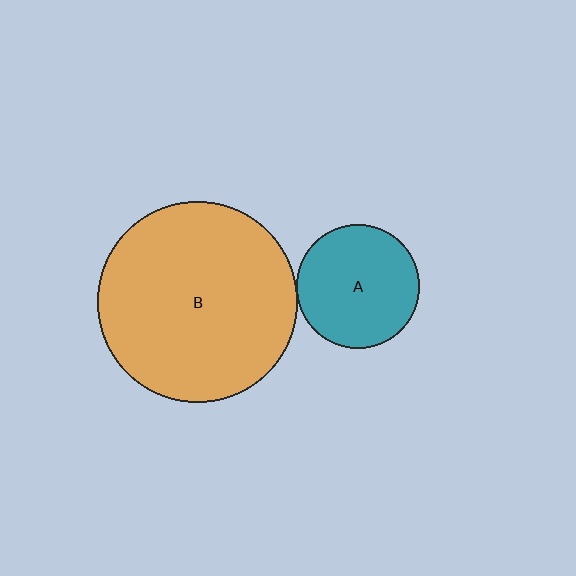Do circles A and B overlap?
Yes.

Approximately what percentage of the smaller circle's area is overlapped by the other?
Approximately 5%.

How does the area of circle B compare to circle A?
Approximately 2.6 times.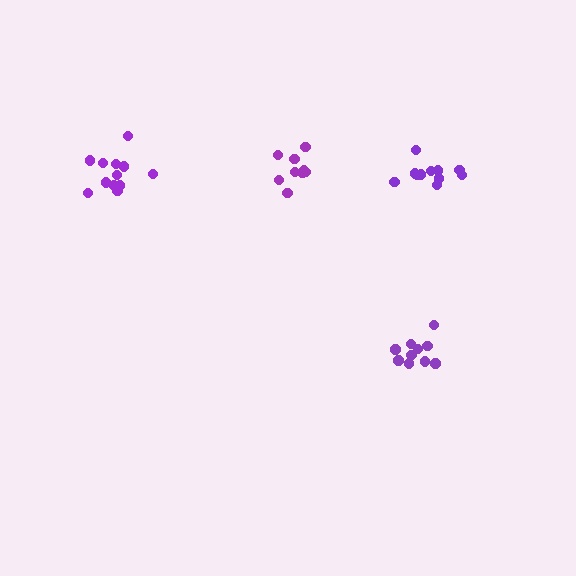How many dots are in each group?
Group 1: 12 dots, Group 2: 9 dots, Group 3: 11 dots, Group 4: 10 dots (42 total).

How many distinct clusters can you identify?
There are 4 distinct clusters.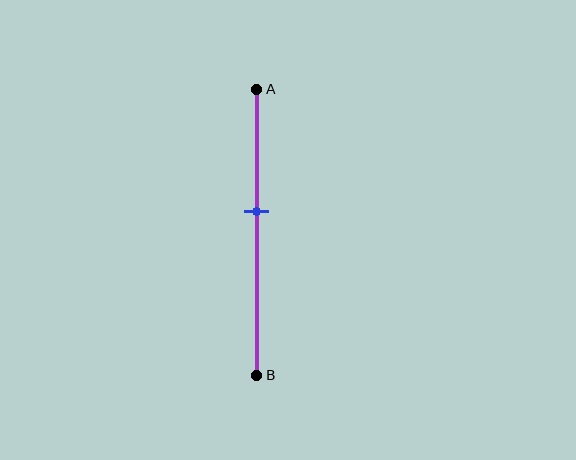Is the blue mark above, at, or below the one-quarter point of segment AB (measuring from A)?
The blue mark is below the one-quarter point of segment AB.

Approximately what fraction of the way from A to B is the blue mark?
The blue mark is approximately 45% of the way from A to B.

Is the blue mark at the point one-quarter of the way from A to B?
No, the mark is at about 45% from A, not at the 25% one-quarter point.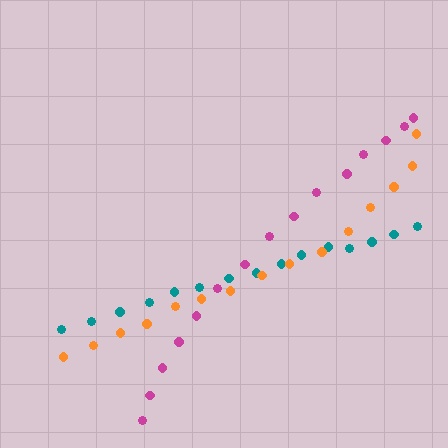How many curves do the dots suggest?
There are 3 distinct paths.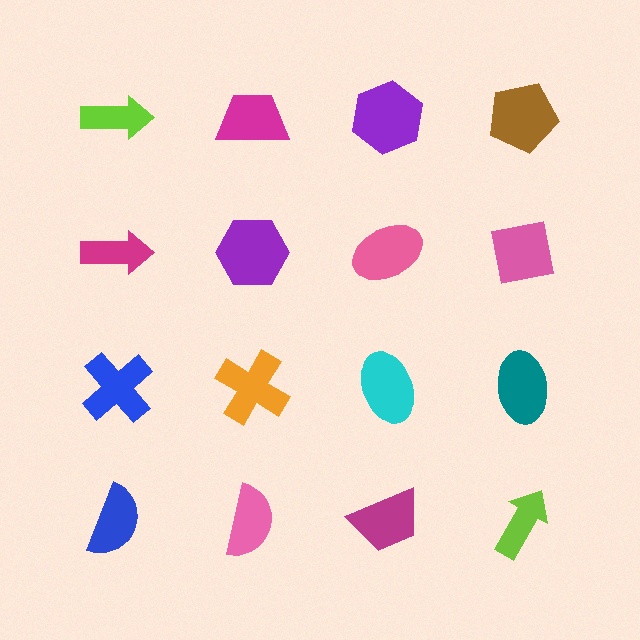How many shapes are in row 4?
4 shapes.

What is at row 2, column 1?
A magenta arrow.